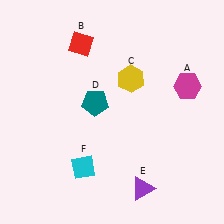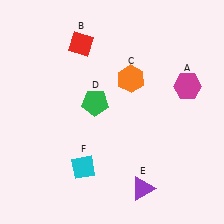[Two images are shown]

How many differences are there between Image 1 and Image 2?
There are 2 differences between the two images.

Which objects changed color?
C changed from yellow to orange. D changed from teal to green.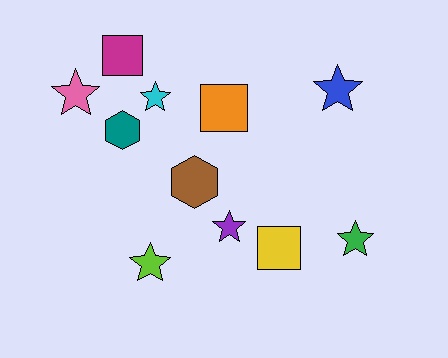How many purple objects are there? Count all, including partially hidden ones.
There is 1 purple object.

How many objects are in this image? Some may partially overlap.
There are 11 objects.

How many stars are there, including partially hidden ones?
There are 6 stars.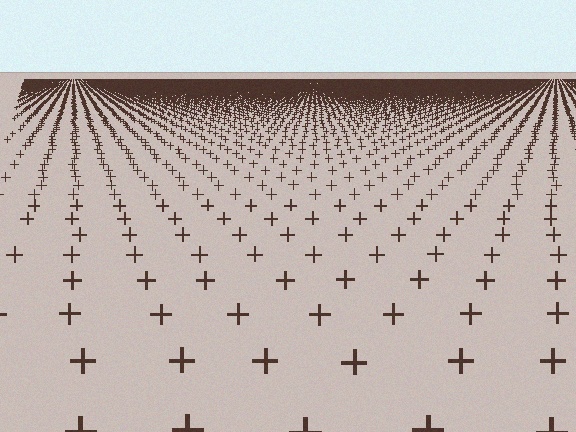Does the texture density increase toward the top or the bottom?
Density increases toward the top.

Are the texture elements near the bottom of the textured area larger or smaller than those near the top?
Larger. Near the bottom, elements are closer to the viewer and appear at a bigger on-screen size.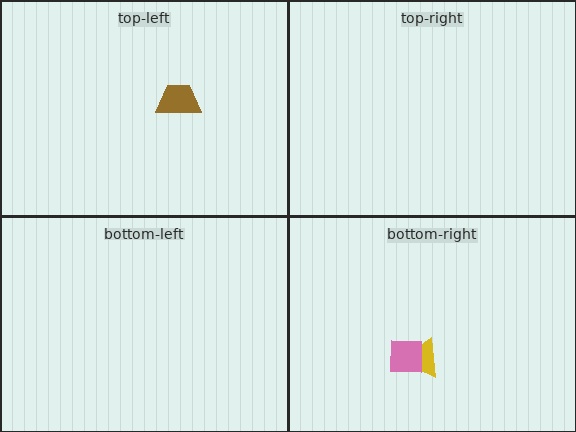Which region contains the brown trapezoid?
The top-left region.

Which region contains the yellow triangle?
The bottom-right region.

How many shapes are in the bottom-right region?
2.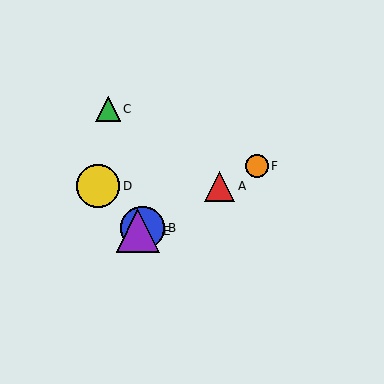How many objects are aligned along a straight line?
4 objects (A, B, E, F) are aligned along a straight line.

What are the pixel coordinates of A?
Object A is at (220, 186).